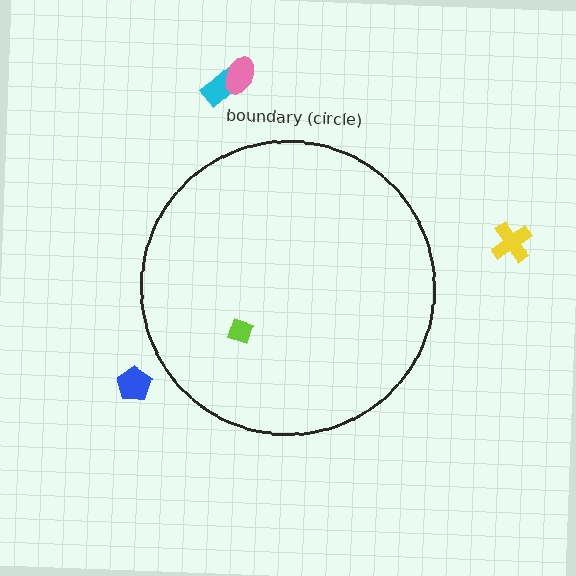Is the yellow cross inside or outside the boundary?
Outside.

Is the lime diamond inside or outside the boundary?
Inside.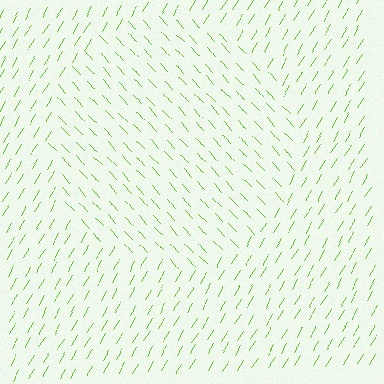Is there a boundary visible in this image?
Yes, there is a texture boundary formed by a change in line orientation.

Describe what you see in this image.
The image is filled with small lime line segments. A circle region in the image has lines oriented differently from the surrounding lines, creating a visible texture boundary.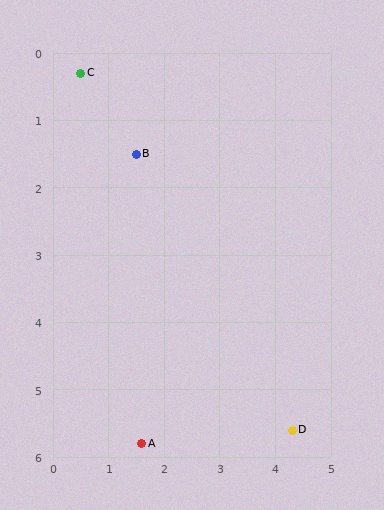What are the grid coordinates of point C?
Point C is at approximately (0.5, 0.3).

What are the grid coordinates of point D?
Point D is at approximately (4.3, 5.6).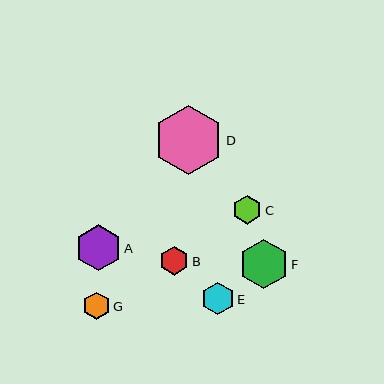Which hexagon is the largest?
Hexagon D is the largest with a size of approximately 69 pixels.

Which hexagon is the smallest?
Hexagon G is the smallest with a size of approximately 27 pixels.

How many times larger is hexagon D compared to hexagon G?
Hexagon D is approximately 2.5 times the size of hexagon G.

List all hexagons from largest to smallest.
From largest to smallest: D, F, A, E, B, C, G.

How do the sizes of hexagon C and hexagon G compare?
Hexagon C and hexagon G are approximately the same size.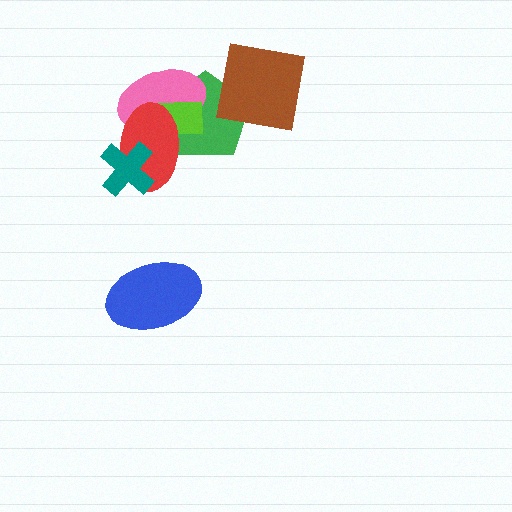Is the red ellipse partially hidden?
Yes, it is partially covered by another shape.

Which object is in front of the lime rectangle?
The red ellipse is in front of the lime rectangle.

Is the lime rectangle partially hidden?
Yes, it is partially covered by another shape.